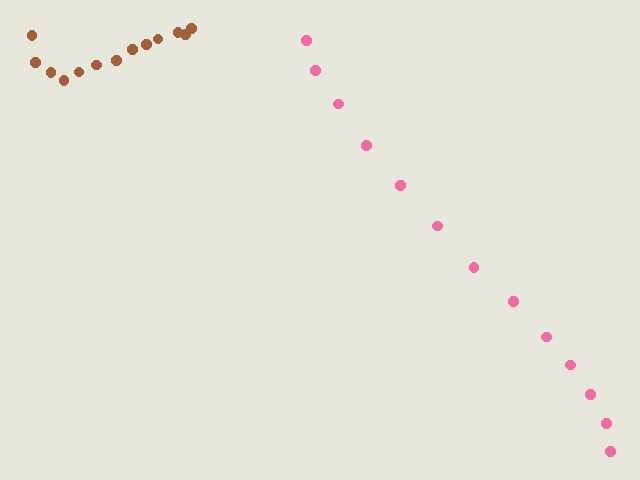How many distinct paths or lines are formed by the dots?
There are 2 distinct paths.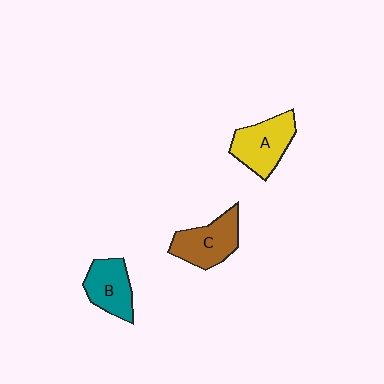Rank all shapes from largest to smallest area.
From largest to smallest: A (yellow), C (brown), B (teal).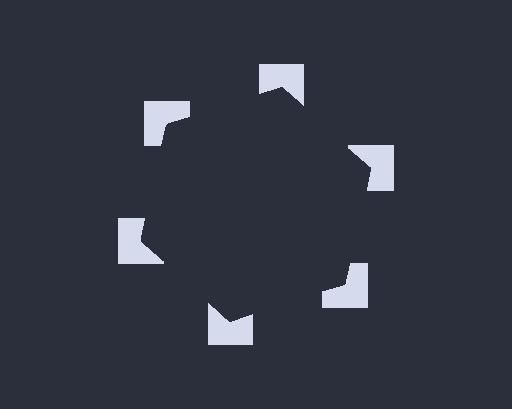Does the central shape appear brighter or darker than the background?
It typically appears slightly darker than the background, even though no actual brightness change is drawn.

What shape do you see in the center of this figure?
An illusory hexagon — its edges are inferred from the aligned wedge cuts in the notched squares, not physically drawn.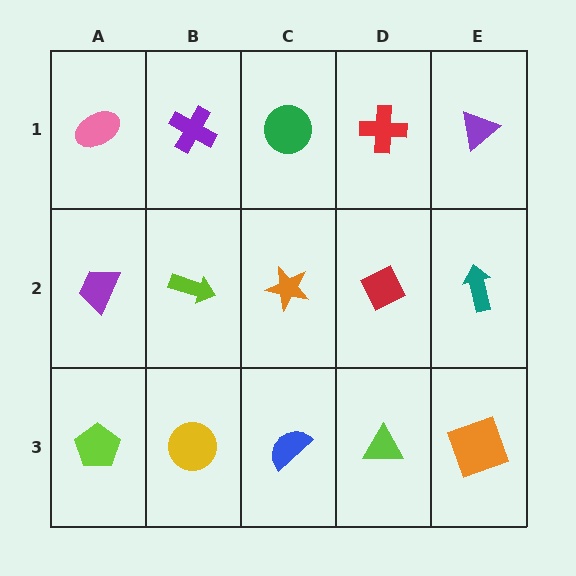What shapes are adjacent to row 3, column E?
A teal arrow (row 2, column E), a lime triangle (row 3, column D).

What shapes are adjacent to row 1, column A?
A purple trapezoid (row 2, column A), a purple cross (row 1, column B).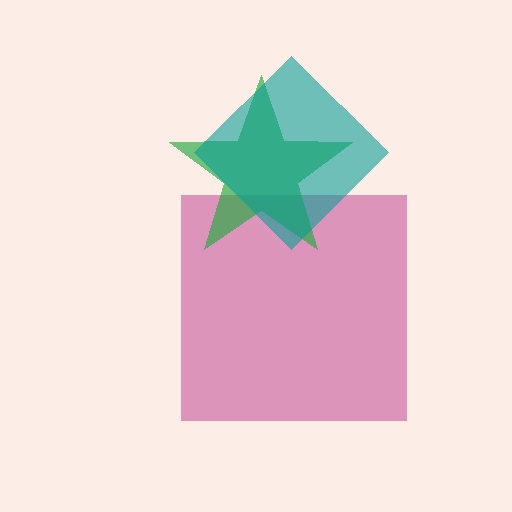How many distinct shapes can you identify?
There are 3 distinct shapes: a magenta square, a green star, a teal diamond.